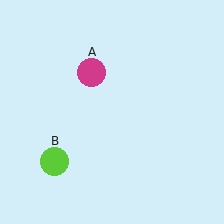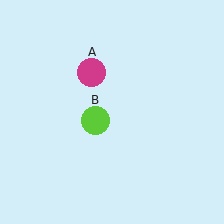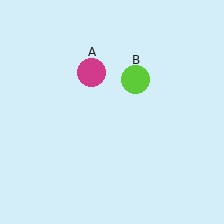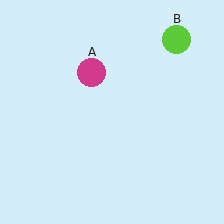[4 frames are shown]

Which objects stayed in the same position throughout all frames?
Magenta circle (object A) remained stationary.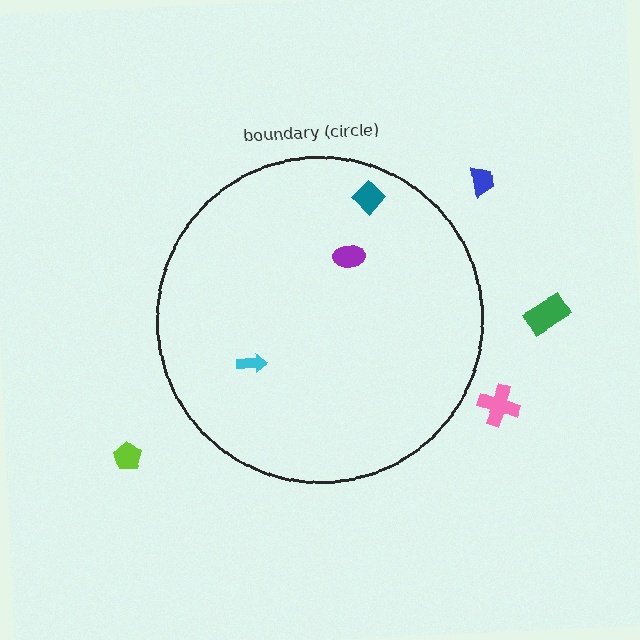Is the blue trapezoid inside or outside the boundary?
Outside.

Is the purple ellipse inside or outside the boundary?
Inside.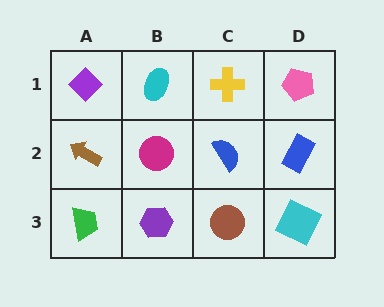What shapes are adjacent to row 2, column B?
A cyan ellipse (row 1, column B), a purple hexagon (row 3, column B), a brown arrow (row 2, column A), a blue semicircle (row 2, column C).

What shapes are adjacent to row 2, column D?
A pink pentagon (row 1, column D), a cyan square (row 3, column D), a blue semicircle (row 2, column C).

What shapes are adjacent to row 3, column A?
A brown arrow (row 2, column A), a purple hexagon (row 3, column B).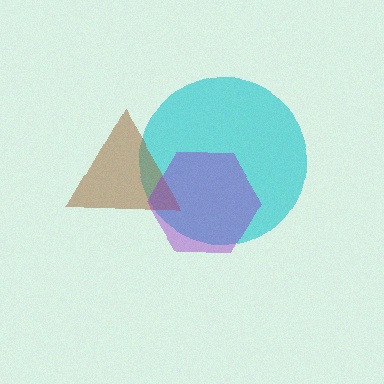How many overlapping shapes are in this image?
There are 3 overlapping shapes in the image.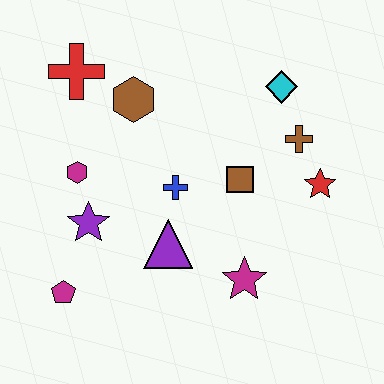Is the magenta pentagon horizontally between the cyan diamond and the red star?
No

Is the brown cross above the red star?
Yes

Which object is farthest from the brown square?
The magenta pentagon is farthest from the brown square.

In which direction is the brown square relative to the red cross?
The brown square is to the right of the red cross.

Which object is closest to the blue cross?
The purple triangle is closest to the blue cross.